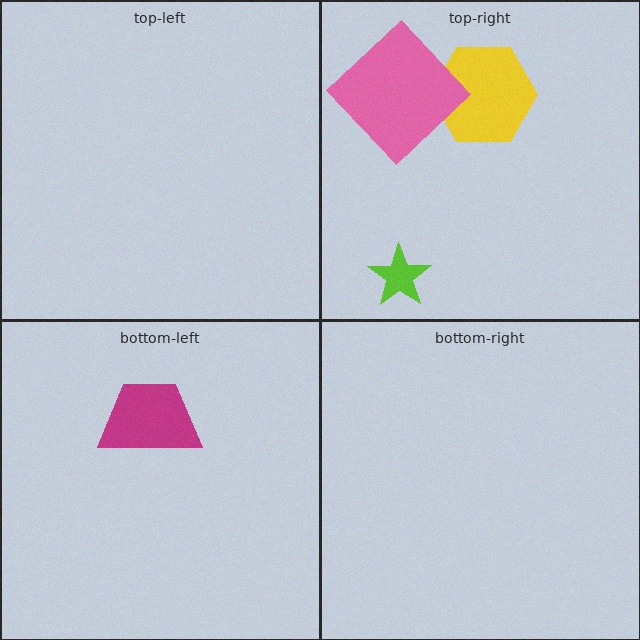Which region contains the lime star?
The top-right region.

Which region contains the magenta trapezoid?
The bottom-left region.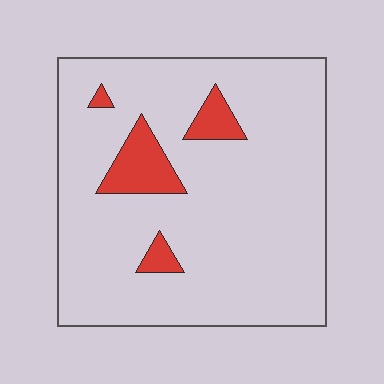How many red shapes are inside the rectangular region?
4.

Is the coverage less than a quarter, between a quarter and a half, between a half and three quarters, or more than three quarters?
Less than a quarter.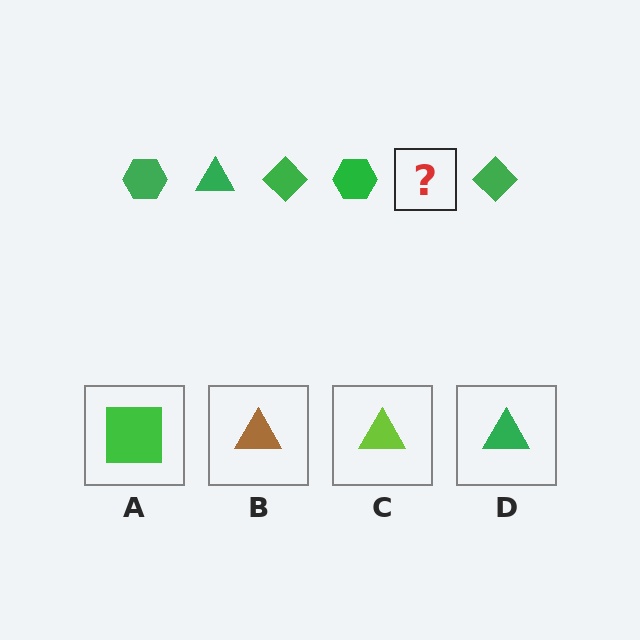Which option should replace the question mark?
Option D.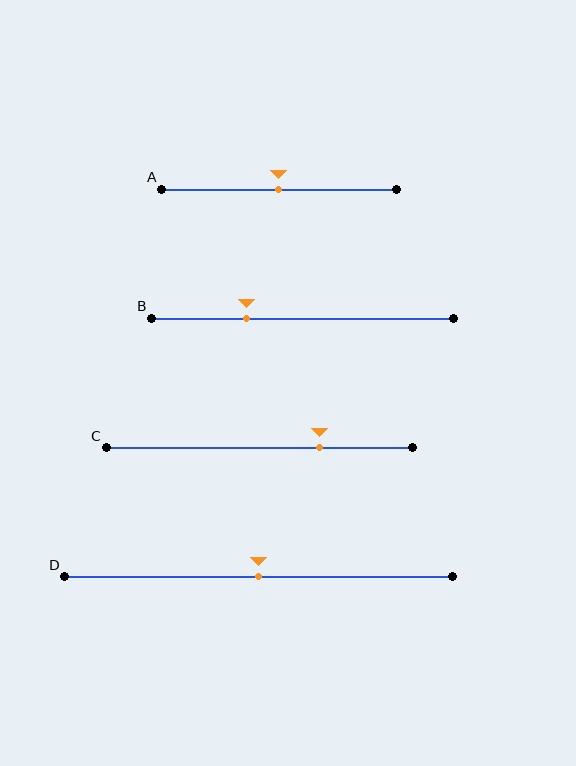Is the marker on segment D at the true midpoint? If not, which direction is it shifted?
Yes, the marker on segment D is at the true midpoint.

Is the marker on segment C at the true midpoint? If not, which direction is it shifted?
No, the marker on segment C is shifted to the right by about 20% of the segment length.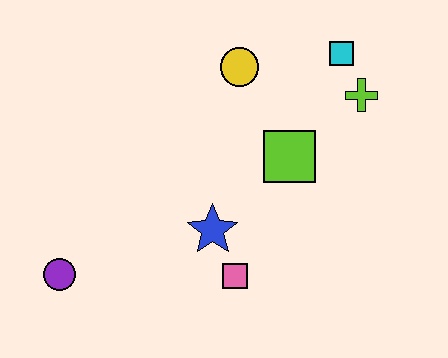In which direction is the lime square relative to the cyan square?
The lime square is below the cyan square.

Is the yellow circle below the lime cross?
No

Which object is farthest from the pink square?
The cyan square is farthest from the pink square.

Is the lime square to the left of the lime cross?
Yes